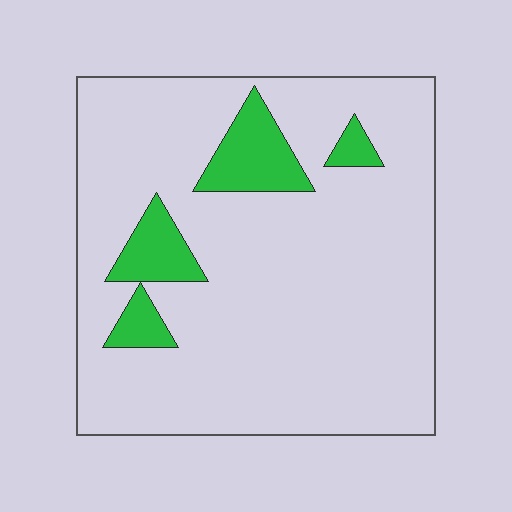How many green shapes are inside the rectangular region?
4.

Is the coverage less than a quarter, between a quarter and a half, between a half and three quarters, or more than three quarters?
Less than a quarter.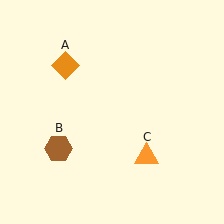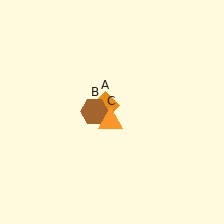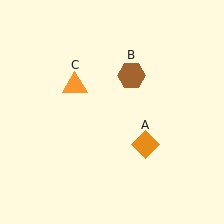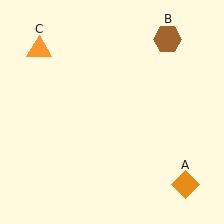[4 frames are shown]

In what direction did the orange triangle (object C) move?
The orange triangle (object C) moved up and to the left.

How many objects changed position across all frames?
3 objects changed position: orange diamond (object A), brown hexagon (object B), orange triangle (object C).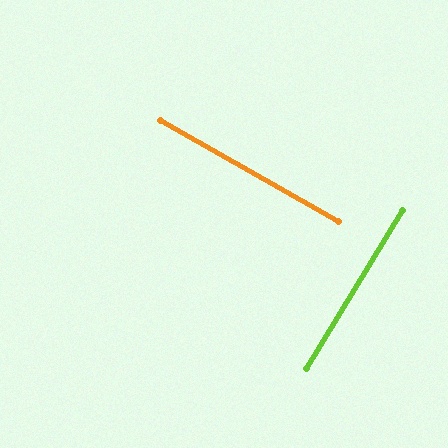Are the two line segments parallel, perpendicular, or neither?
Perpendicular — they meet at approximately 89°.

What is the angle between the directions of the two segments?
Approximately 89 degrees.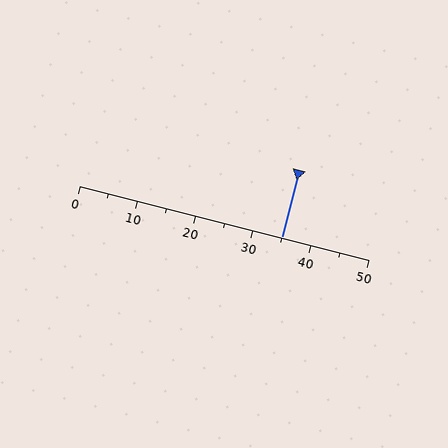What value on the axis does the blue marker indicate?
The marker indicates approximately 35.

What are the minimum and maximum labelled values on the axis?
The axis runs from 0 to 50.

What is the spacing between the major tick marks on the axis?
The major ticks are spaced 10 apart.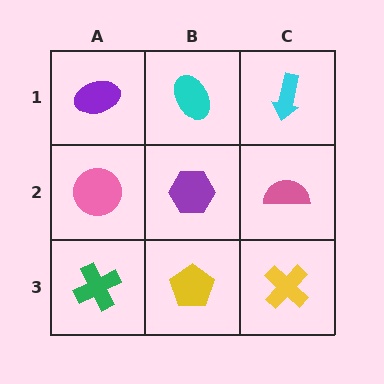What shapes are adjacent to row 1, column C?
A pink semicircle (row 2, column C), a cyan ellipse (row 1, column B).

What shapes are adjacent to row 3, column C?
A pink semicircle (row 2, column C), a yellow pentagon (row 3, column B).